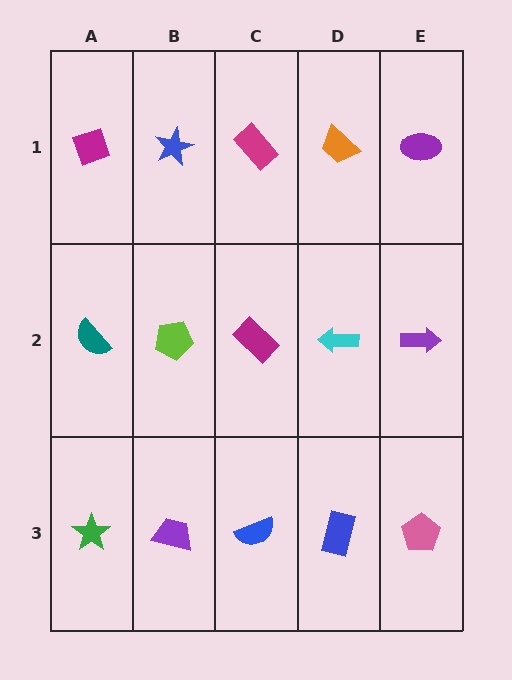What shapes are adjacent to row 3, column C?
A magenta rectangle (row 2, column C), a purple trapezoid (row 3, column B), a blue rectangle (row 3, column D).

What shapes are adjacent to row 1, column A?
A teal semicircle (row 2, column A), a blue star (row 1, column B).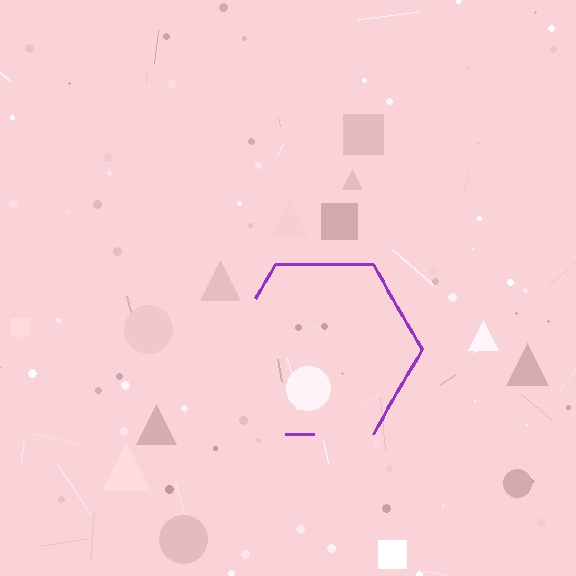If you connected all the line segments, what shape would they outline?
They would outline a hexagon.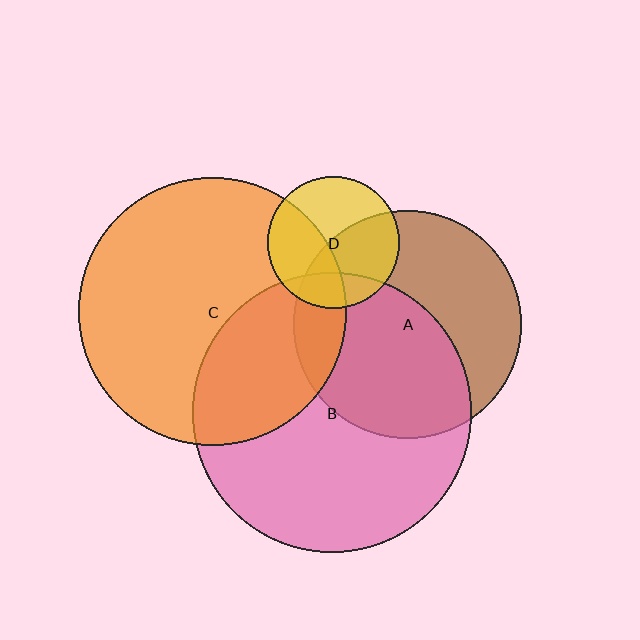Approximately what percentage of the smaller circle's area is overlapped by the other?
Approximately 50%.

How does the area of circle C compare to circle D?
Approximately 4.1 times.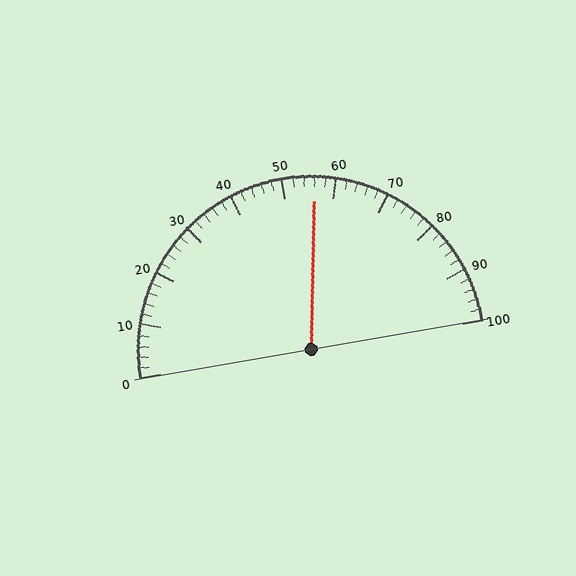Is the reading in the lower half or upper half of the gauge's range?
The reading is in the upper half of the range (0 to 100).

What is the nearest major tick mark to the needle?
The nearest major tick mark is 60.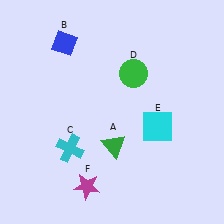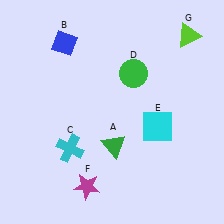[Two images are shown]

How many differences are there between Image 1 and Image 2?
There is 1 difference between the two images.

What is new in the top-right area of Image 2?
A lime triangle (G) was added in the top-right area of Image 2.